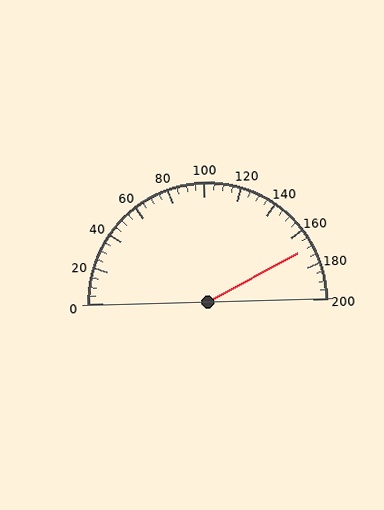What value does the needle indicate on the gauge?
The needle indicates approximately 170.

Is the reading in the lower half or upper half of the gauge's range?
The reading is in the upper half of the range (0 to 200).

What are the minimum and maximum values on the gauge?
The gauge ranges from 0 to 200.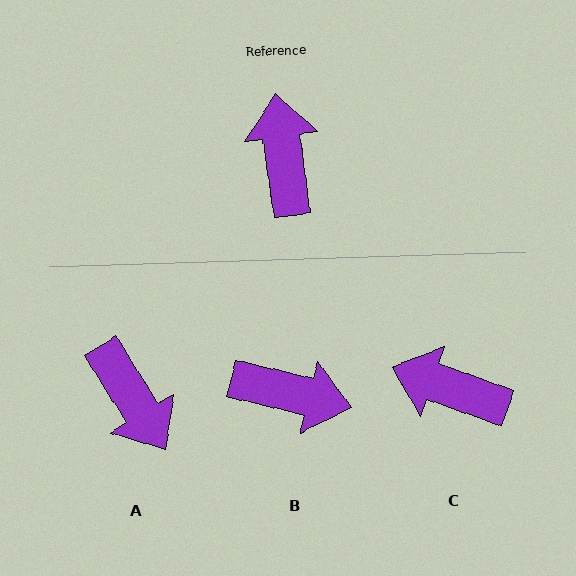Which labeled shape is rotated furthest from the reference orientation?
A, about 156 degrees away.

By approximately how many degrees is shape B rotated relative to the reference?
Approximately 111 degrees clockwise.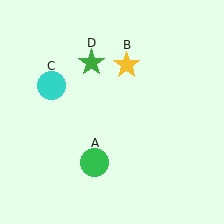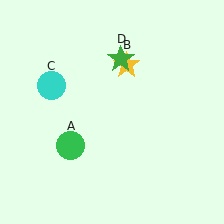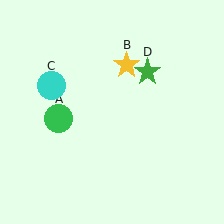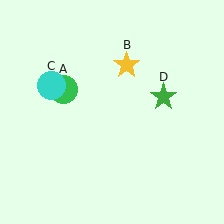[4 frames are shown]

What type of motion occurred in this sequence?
The green circle (object A), green star (object D) rotated clockwise around the center of the scene.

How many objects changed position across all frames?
2 objects changed position: green circle (object A), green star (object D).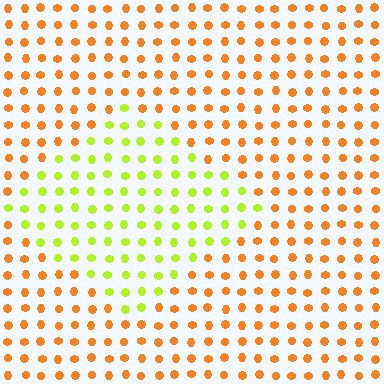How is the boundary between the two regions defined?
The boundary is defined purely by a slight shift in hue (about 53 degrees). Spacing, size, and orientation are identical on both sides.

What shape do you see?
I see a diamond.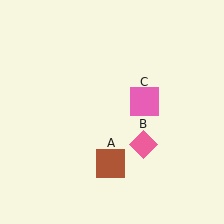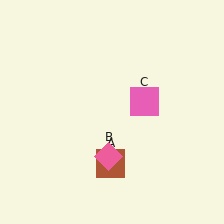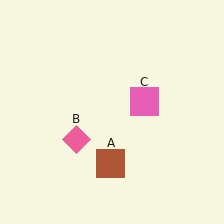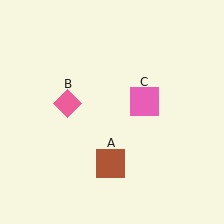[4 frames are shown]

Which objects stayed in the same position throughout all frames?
Brown square (object A) and pink square (object C) remained stationary.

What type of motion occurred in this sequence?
The pink diamond (object B) rotated clockwise around the center of the scene.